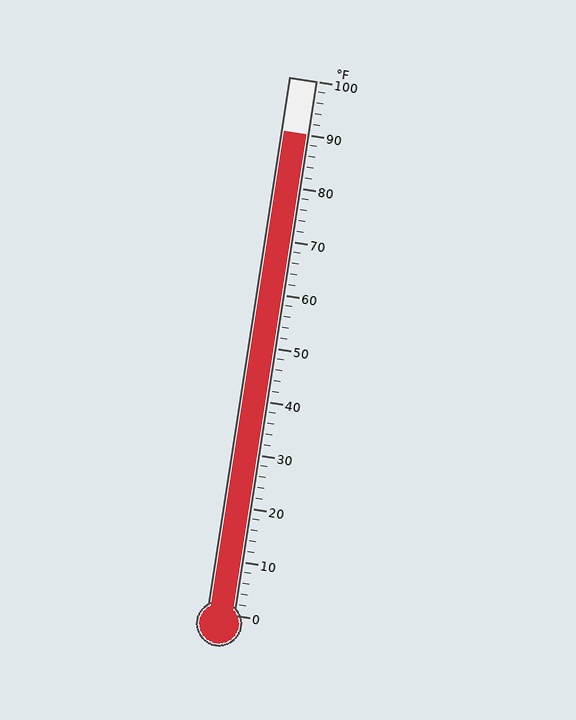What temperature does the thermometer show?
The thermometer shows approximately 90°F.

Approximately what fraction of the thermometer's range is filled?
The thermometer is filled to approximately 90% of its range.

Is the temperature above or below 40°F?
The temperature is above 40°F.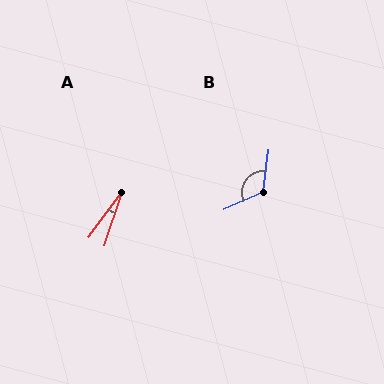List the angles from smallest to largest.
A (18°), B (122°).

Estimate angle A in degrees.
Approximately 18 degrees.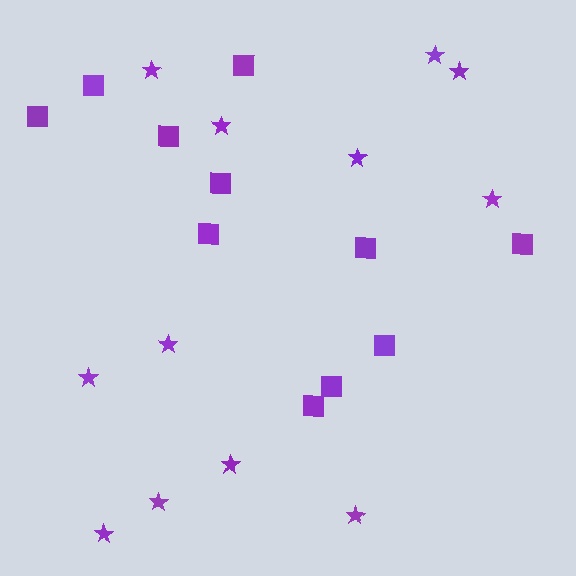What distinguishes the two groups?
There are 2 groups: one group of stars (12) and one group of squares (11).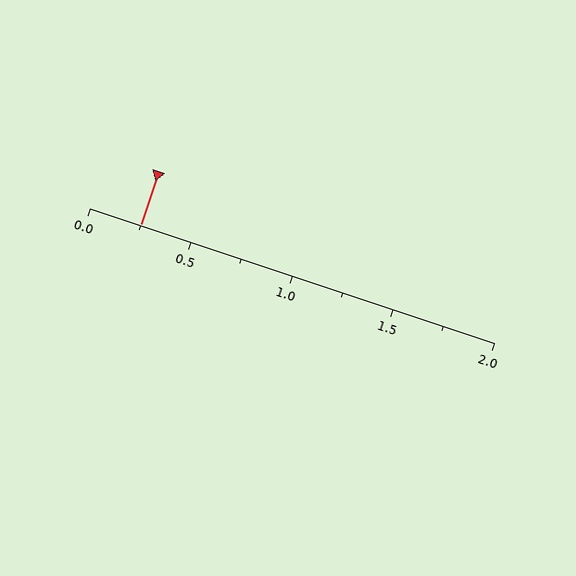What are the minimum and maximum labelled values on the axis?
The axis runs from 0.0 to 2.0.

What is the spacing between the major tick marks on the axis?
The major ticks are spaced 0.5 apart.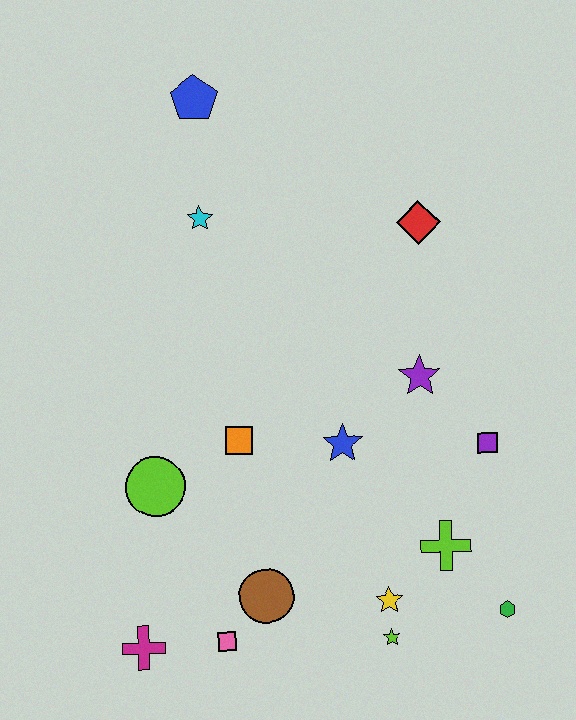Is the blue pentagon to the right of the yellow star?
No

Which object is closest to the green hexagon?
The lime cross is closest to the green hexagon.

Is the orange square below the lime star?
No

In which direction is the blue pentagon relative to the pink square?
The blue pentagon is above the pink square.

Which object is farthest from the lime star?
The blue pentagon is farthest from the lime star.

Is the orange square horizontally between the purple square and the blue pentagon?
Yes